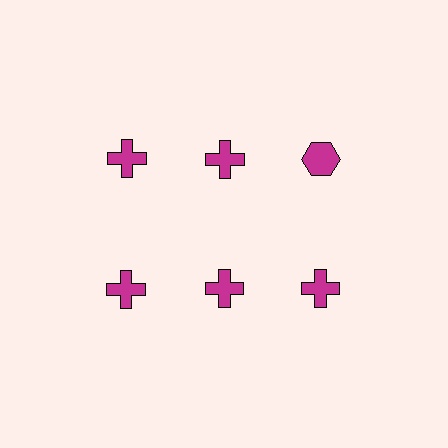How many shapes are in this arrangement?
There are 6 shapes arranged in a grid pattern.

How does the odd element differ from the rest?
It has a different shape: hexagon instead of cross.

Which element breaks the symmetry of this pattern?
The magenta hexagon in the top row, center column breaks the symmetry. All other shapes are magenta crosses.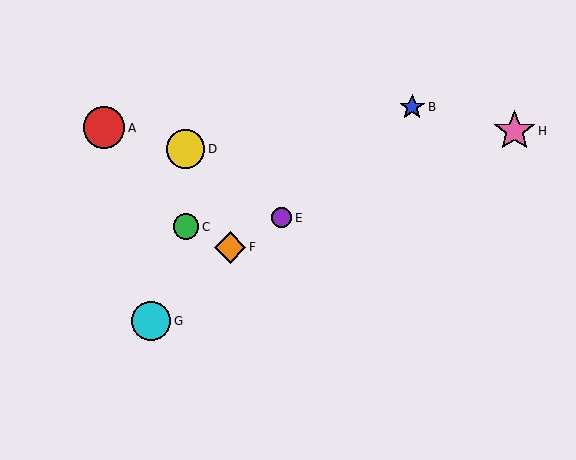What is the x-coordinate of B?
Object B is at x≈412.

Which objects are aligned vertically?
Objects C, D are aligned vertically.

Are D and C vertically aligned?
Yes, both are at x≈186.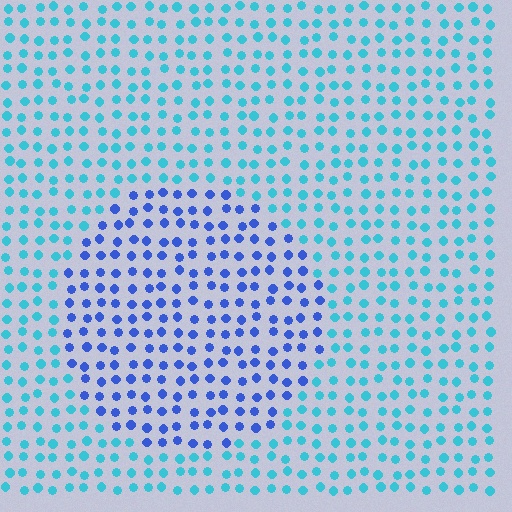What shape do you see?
I see a circle.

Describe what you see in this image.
The image is filled with small cyan elements in a uniform arrangement. A circle-shaped region is visible where the elements are tinted to a slightly different hue, forming a subtle color boundary.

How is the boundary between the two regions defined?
The boundary is defined purely by a slight shift in hue (about 41 degrees). Spacing, size, and orientation are identical on both sides.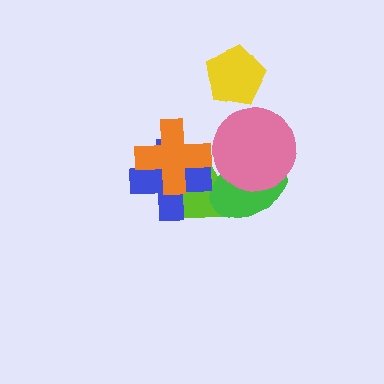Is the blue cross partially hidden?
Yes, it is partially covered by another shape.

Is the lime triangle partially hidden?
Yes, it is partially covered by another shape.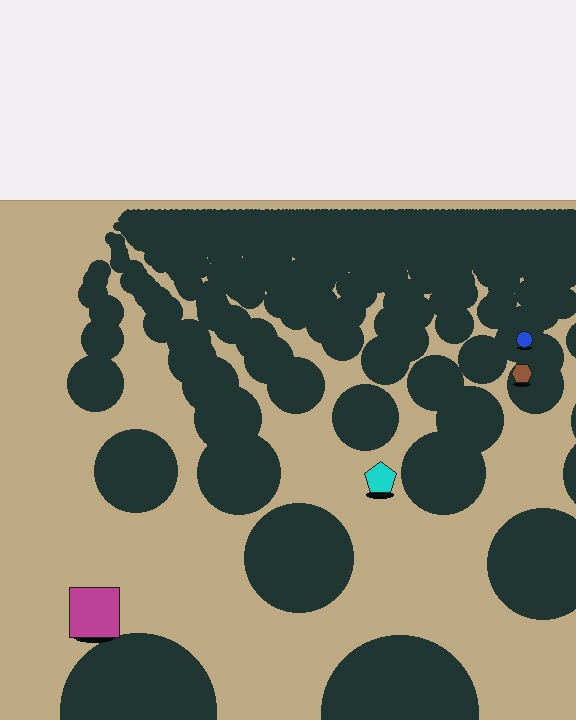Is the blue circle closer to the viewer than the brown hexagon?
No. The brown hexagon is closer — you can tell from the texture gradient: the ground texture is coarser near it.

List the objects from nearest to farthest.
From nearest to farthest: the magenta square, the cyan pentagon, the brown hexagon, the blue circle.